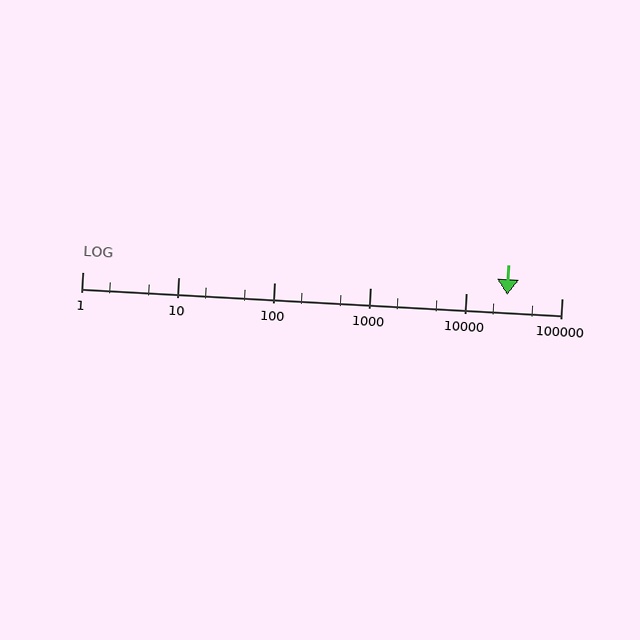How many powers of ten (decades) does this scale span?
The scale spans 5 decades, from 1 to 100000.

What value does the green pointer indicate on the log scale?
The pointer indicates approximately 27000.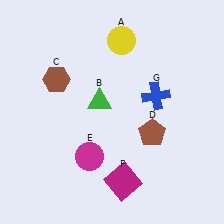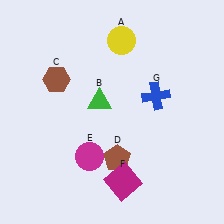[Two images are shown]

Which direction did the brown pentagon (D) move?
The brown pentagon (D) moved left.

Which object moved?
The brown pentagon (D) moved left.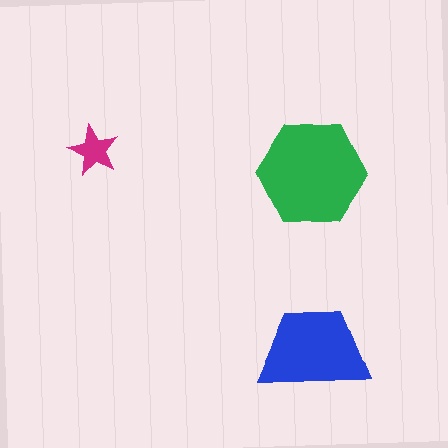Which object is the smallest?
The magenta star.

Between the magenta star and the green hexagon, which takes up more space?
The green hexagon.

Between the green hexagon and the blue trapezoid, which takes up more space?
The green hexagon.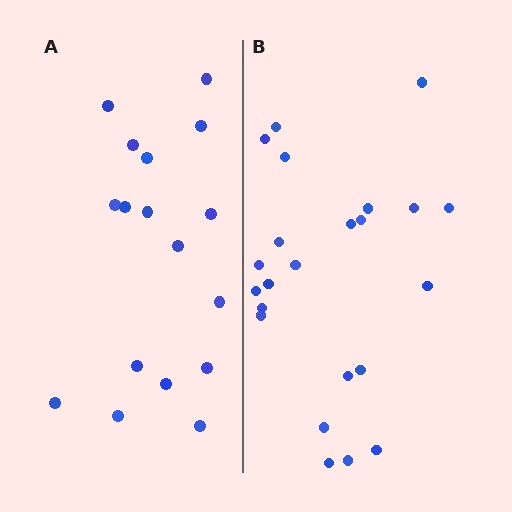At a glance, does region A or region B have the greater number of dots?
Region B (the right region) has more dots.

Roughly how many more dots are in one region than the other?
Region B has about 6 more dots than region A.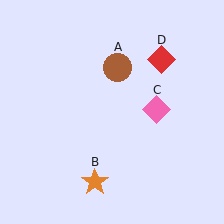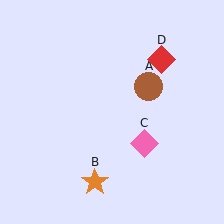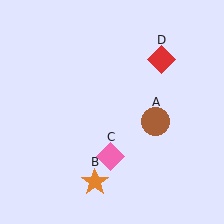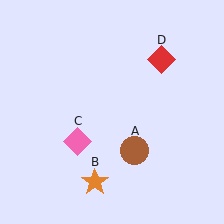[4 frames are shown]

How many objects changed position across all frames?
2 objects changed position: brown circle (object A), pink diamond (object C).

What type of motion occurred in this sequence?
The brown circle (object A), pink diamond (object C) rotated clockwise around the center of the scene.